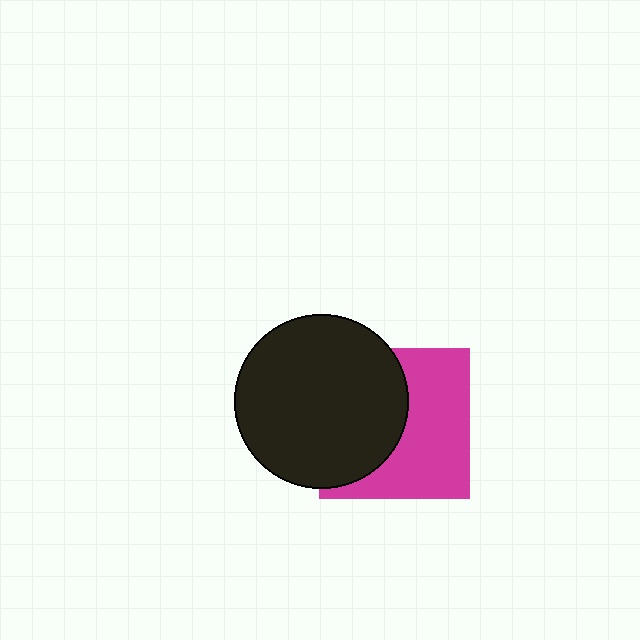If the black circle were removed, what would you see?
You would see the complete magenta square.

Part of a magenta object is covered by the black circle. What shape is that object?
It is a square.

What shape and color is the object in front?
The object in front is a black circle.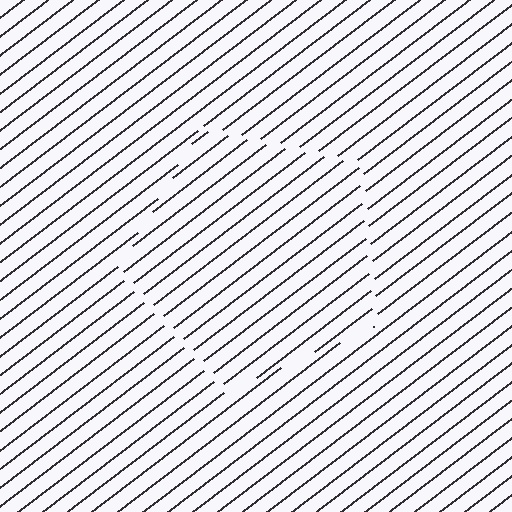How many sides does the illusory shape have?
5 sides — the line-ends trace a pentagon.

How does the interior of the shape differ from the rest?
The interior of the shape contains the same grating, shifted by half a period — the contour is defined by the phase discontinuity where line-ends from the inner and outer gratings abut.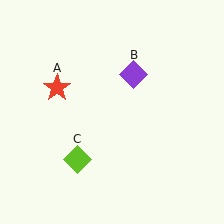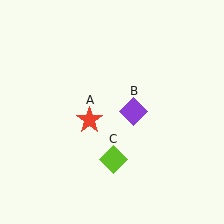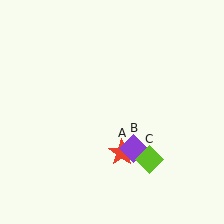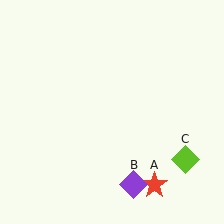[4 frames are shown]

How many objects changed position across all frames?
3 objects changed position: red star (object A), purple diamond (object B), lime diamond (object C).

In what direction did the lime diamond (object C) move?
The lime diamond (object C) moved right.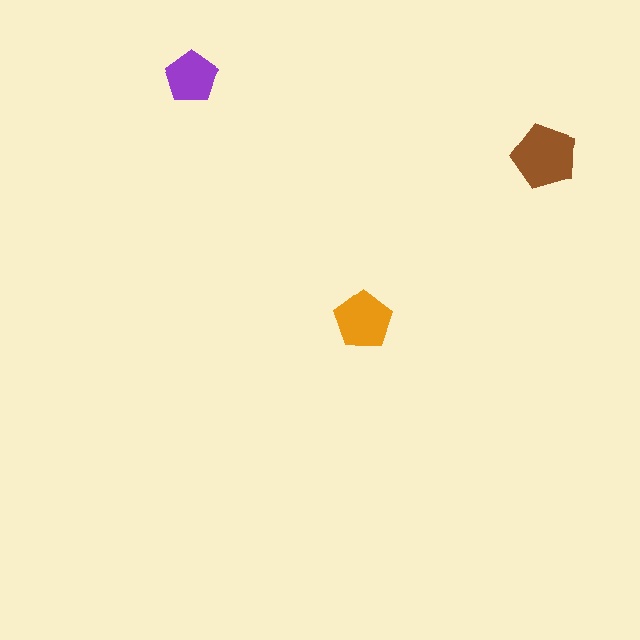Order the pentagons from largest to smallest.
the brown one, the orange one, the purple one.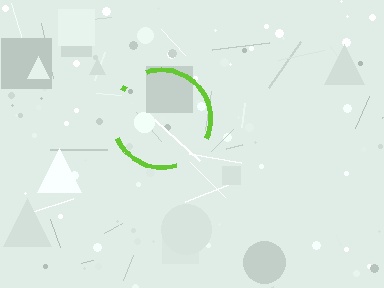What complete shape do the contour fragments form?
The contour fragments form a circle.